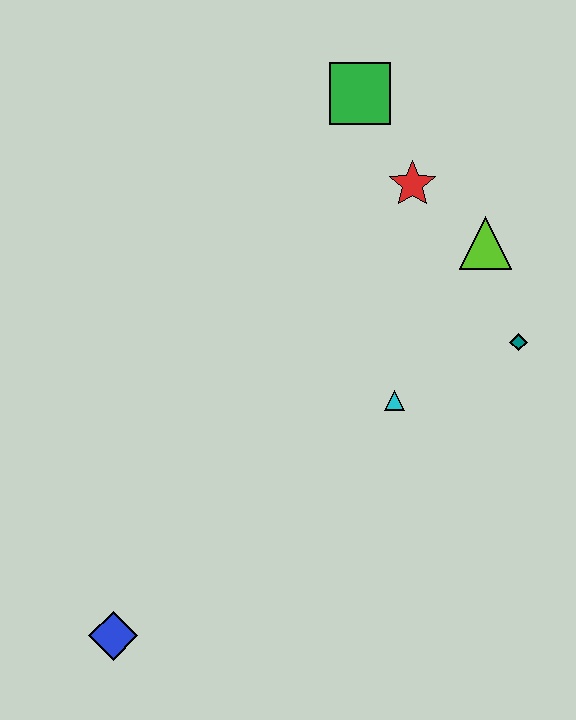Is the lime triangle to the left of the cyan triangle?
No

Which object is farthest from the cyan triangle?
The blue diamond is farthest from the cyan triangle.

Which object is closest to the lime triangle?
The red star is closest to the lime triangle.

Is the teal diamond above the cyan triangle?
Yes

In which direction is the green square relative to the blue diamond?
The green square is above the blue diamond.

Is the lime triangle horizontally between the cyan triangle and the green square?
No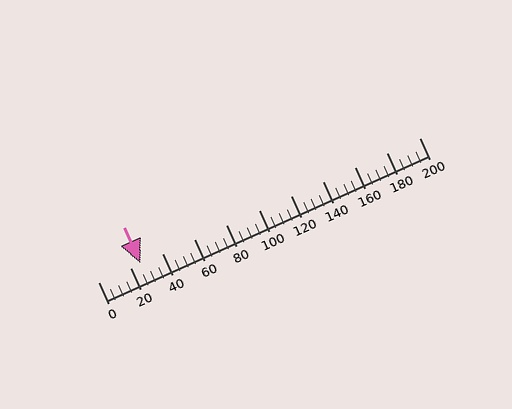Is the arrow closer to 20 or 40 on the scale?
The arrow is closer to 20.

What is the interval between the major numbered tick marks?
The major tick marks are spaced 20 units apart.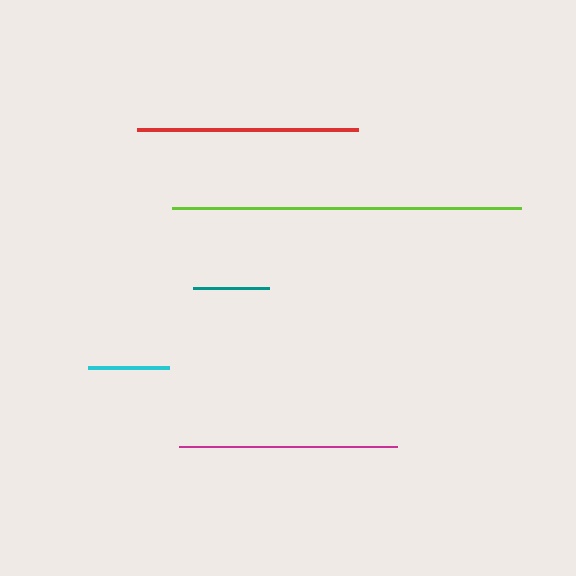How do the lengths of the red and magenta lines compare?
The red and magenta lines are approximately the same length.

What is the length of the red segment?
The red segment is approximately 221 pixels long.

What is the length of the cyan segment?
The cyan segment is approximately 81 pixels long.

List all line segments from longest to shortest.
From longest to shortest: lime, red, magenta, cyan, teal.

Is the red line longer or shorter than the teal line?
The red line is longer than the teal line.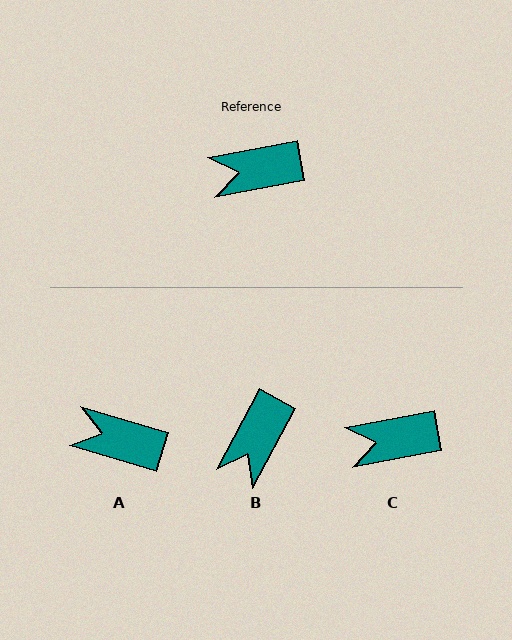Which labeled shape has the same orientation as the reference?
C.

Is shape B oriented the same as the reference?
No, it is off by about 51 degrees.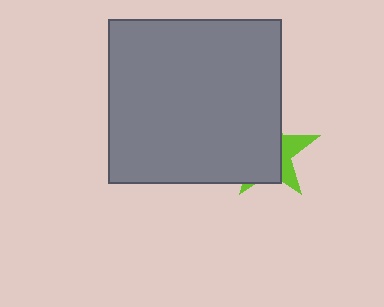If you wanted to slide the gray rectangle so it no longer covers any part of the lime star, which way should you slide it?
Slide it left — that is the most direct way to separate the two shapes.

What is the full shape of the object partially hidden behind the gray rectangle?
The partially hidden object is a lime star.